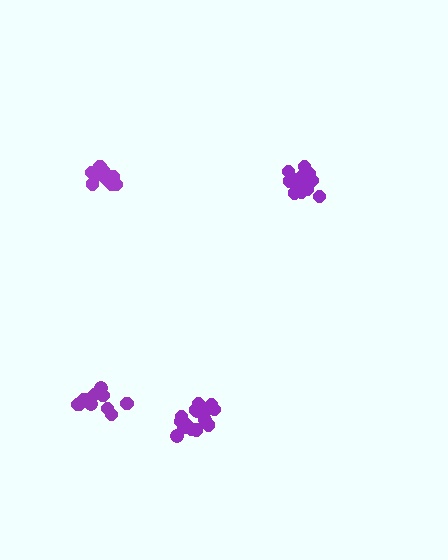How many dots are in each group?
Group 1: 13 dots, Group 2: 13 dots, Group 3: 11 dots, Group 4: 17 dots (54 total).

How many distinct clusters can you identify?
There are 4 distinct clusters.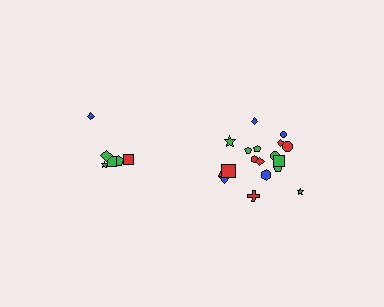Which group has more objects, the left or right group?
The right group.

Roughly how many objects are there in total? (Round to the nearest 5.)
Roughly 25 objects in total.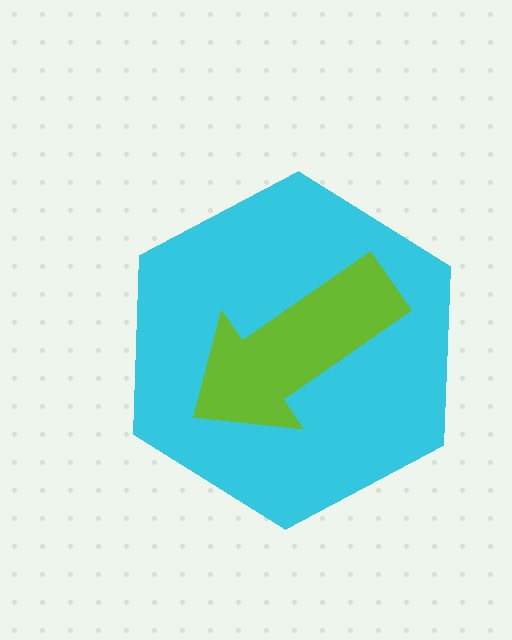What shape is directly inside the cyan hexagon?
The lime arrow.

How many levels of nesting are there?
2.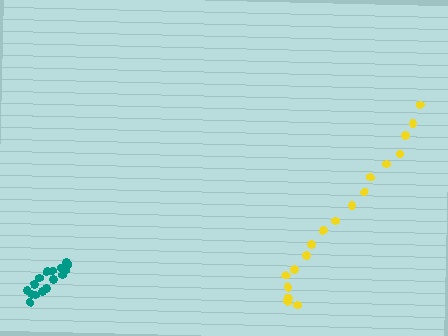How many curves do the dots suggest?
There are 2 distinct paths.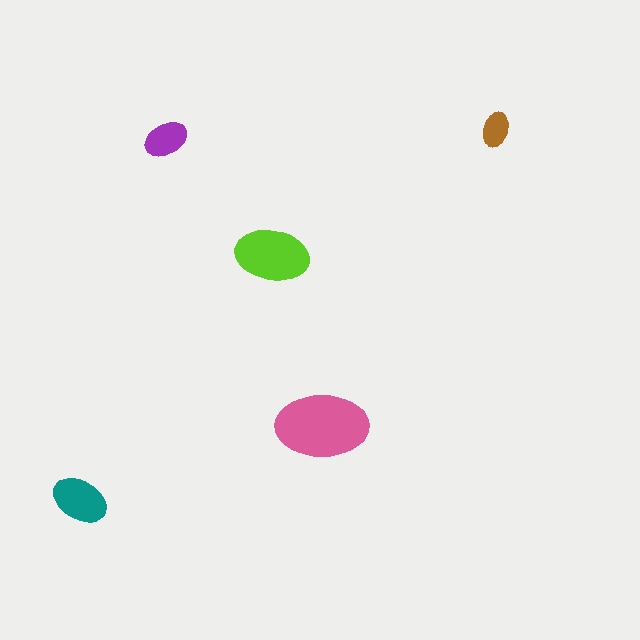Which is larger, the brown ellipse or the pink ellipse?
The pink one.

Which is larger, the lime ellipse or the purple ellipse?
The lime one.